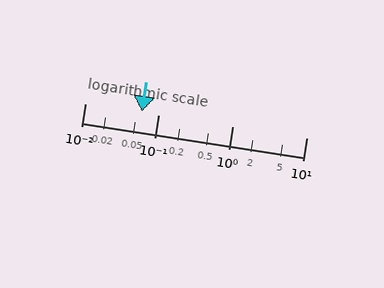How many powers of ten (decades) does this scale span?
The scale spans 3 decades, from 0.01 to 10.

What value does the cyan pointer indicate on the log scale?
The pointer indicates approximately 0.059.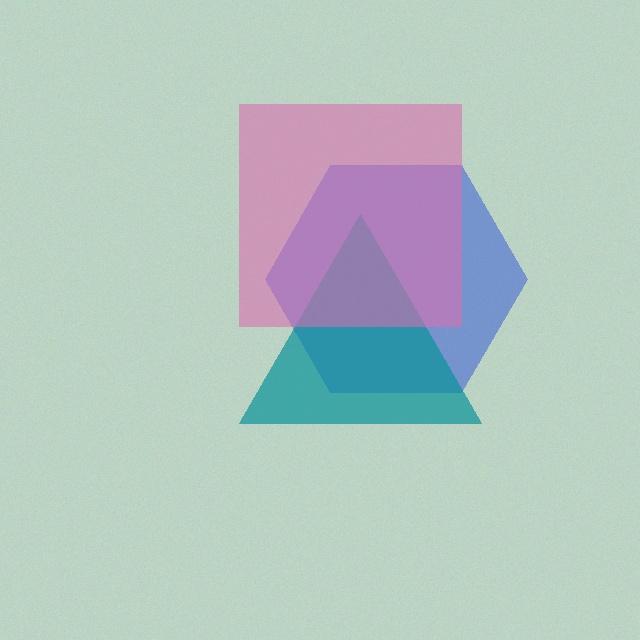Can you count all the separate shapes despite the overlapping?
Yes, there are 3 separate shapes.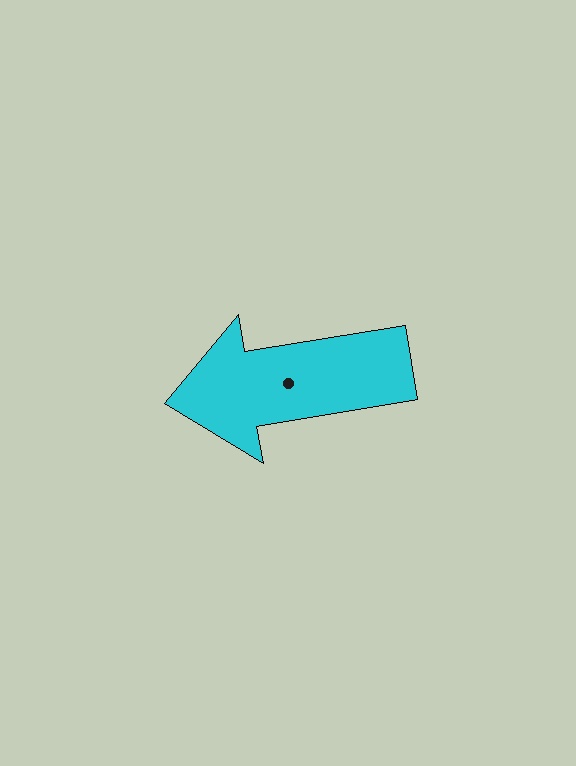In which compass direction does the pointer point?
West.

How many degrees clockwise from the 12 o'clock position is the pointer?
Approximately 261 degrees.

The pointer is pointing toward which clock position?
Roughly 9 o'clock.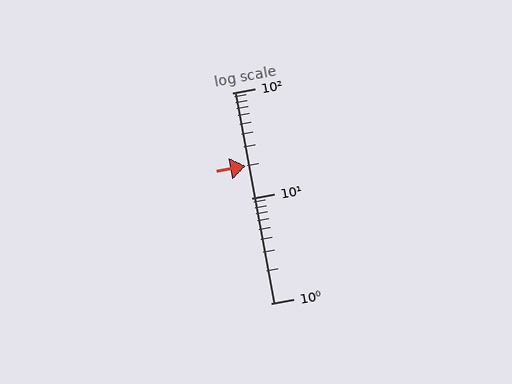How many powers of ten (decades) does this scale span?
The scale spans 2 decades, from 1 to 100.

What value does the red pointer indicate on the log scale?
The pointer indicates approximately 20.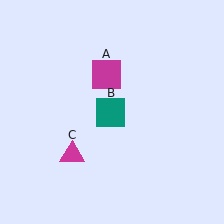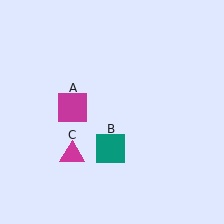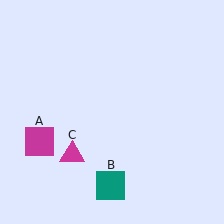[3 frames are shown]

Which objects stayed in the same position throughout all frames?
Magenta triangle (object C) remained stationary.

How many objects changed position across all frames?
2 objects changed position: magenta square (object A), teal square (object B).